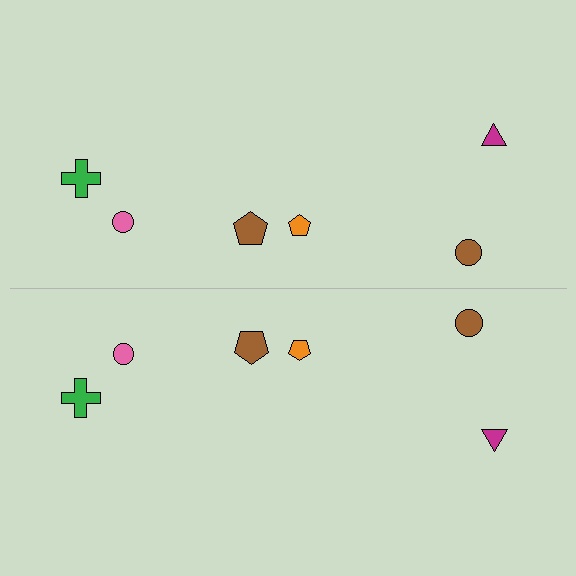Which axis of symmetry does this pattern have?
The pattern has a horizontal axis of symmetry running through the center of the image.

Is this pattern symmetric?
Yes, this pattern has bilateral (reflection) symmetry.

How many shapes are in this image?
There are 12 shapes in this image.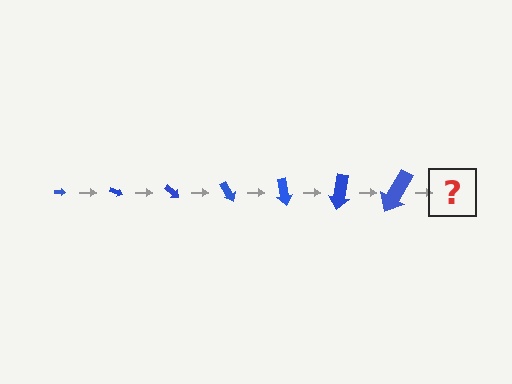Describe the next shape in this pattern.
It should be an arrow, larger than the previous one and rotated 140 degrees from the start.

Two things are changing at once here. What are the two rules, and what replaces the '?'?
The two rules are that the arrow grows larger each step and it rotates 20 degrees each step. The '?' should be an arrow, larger than the previous one and rotated 140 degrees from the start.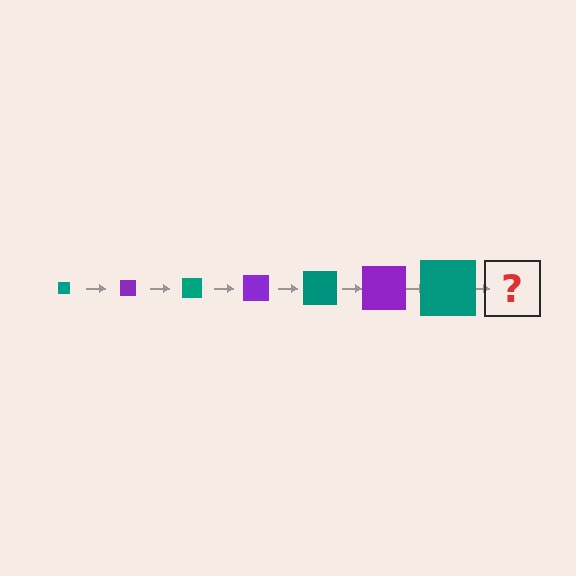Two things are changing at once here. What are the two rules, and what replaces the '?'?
The two rules are that the square grows larger each step and the color cycles through teal and purple. The '?' should be a purple square, larger than the previous one.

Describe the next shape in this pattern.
It should be a purple square, larger than the previous one.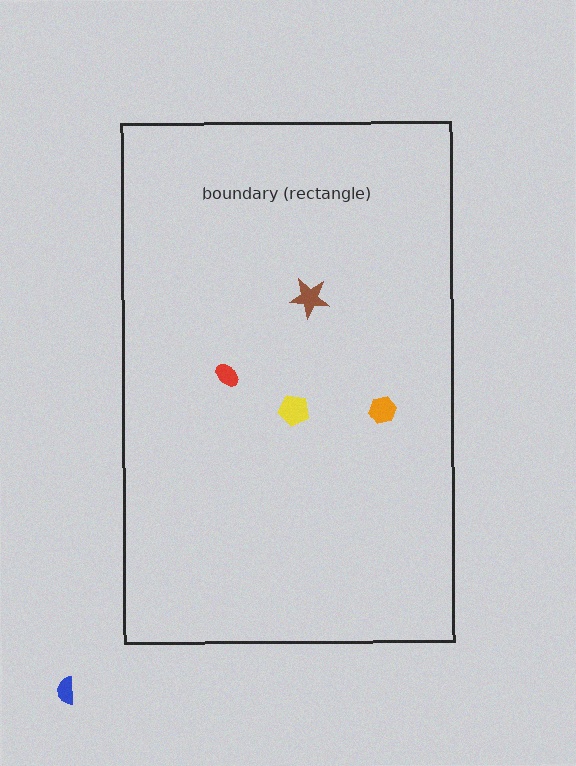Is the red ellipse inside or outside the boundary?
Inside.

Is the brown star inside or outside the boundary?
Inside.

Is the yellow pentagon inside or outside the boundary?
Inside.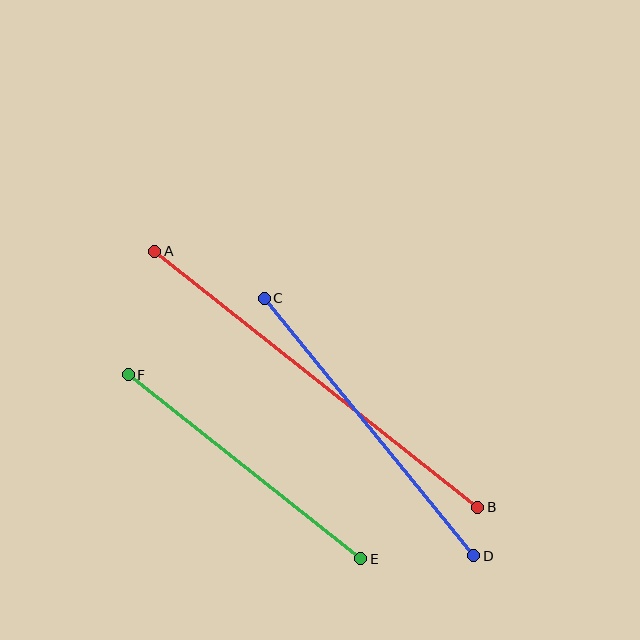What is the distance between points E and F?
The distance is approximately 297 pixels.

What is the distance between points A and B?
The distance is approximately 412 pixels.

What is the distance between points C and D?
The distance is approximately 332 pixels.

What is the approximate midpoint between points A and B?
The midpoint is at approximately (316, 379) pixels.